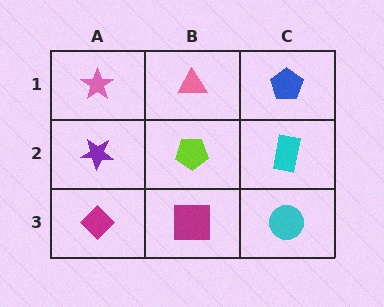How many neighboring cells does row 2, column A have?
3.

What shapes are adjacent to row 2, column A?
A pink star (row 1, column A), a magenta diamond (row 3, column A), a lime pentagon (row 2, column B).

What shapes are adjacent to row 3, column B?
A lime pentagon (row 2, column B), a magenta diamond (row 3, column A), a cyan circle (row 3, column C).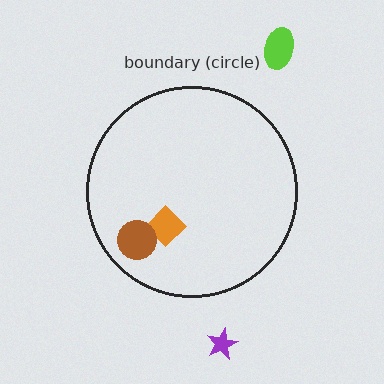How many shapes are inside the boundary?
2 inside, 2 outside.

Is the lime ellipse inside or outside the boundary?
Outside.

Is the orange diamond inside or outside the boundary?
Inside.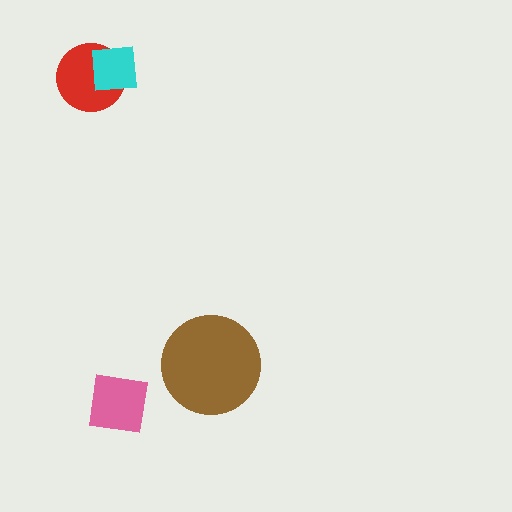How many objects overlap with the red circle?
1 object overlaps with the red circle.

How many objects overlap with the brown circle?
0 objects overlap with the brown circle.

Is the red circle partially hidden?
Yes, it is partially covered by another shape.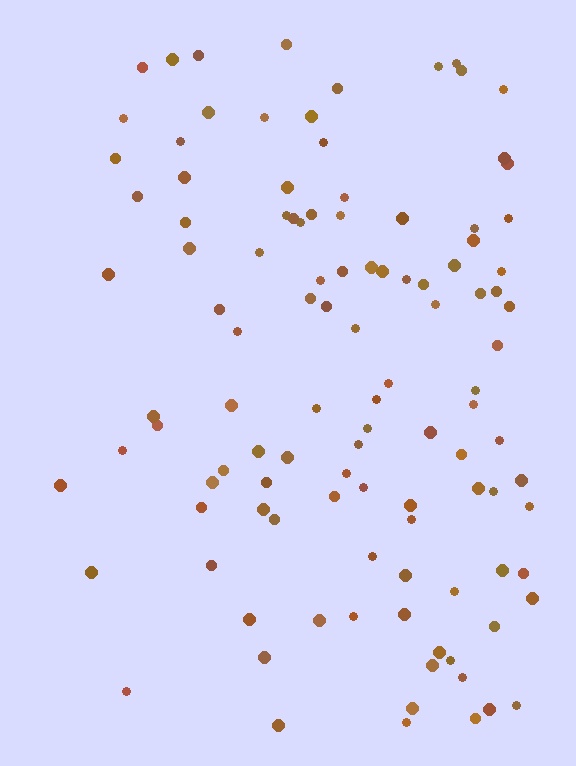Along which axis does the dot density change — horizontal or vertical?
Horizontal.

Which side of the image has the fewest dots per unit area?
The left.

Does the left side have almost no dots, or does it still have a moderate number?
Still a moderate number, just noticeably fewer than the right.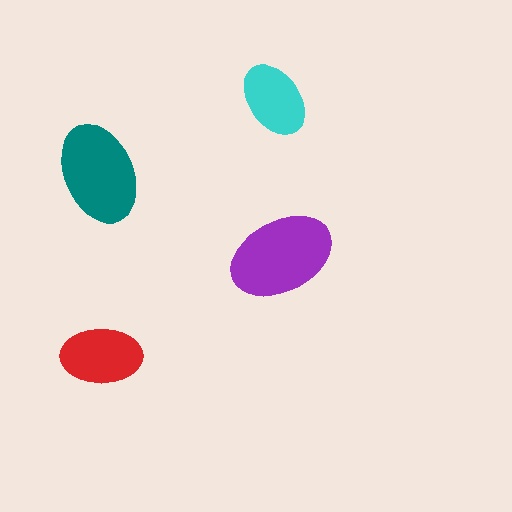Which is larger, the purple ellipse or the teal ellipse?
The purple one.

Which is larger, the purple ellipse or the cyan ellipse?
The purple one.